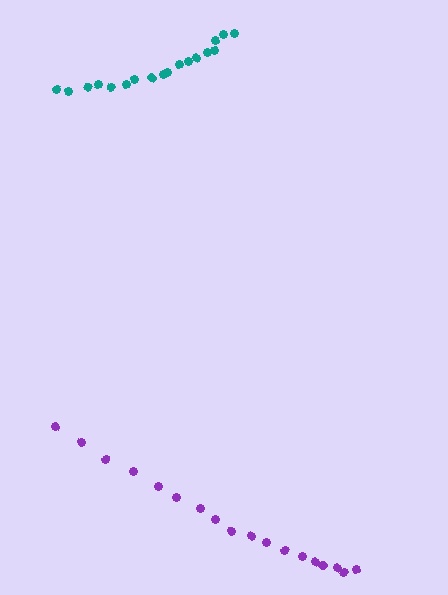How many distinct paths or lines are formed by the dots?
There are 2 distinct paths.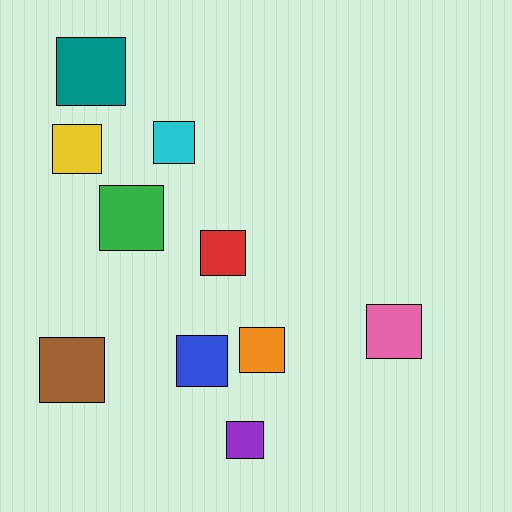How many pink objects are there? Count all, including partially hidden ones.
There is 1 pink object.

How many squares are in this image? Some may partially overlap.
There are 10 squares.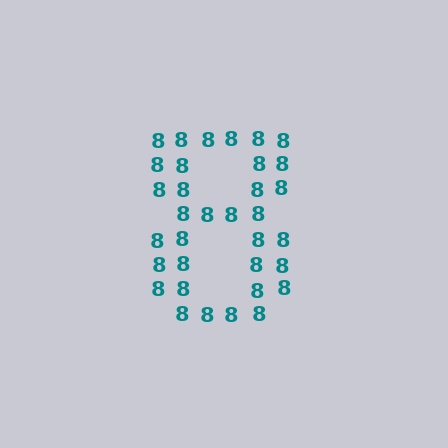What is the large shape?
The large shape is the digit 8.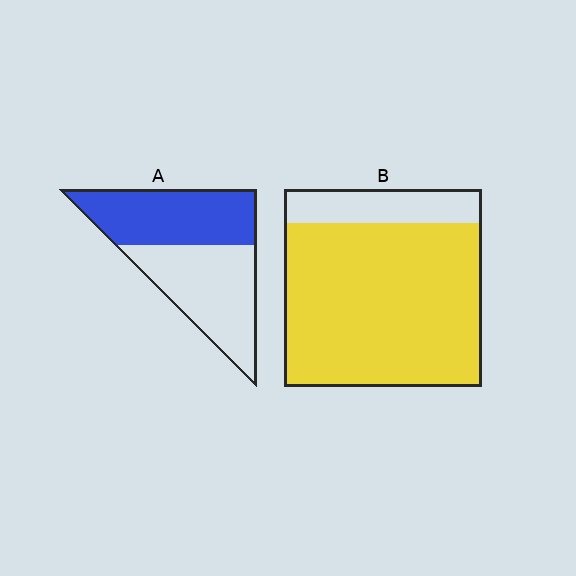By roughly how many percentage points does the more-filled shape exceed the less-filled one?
By roughly 35 percentage points (B over A).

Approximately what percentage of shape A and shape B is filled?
A is approximately 50% and B is approximately 85%.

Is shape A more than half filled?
Roughly half.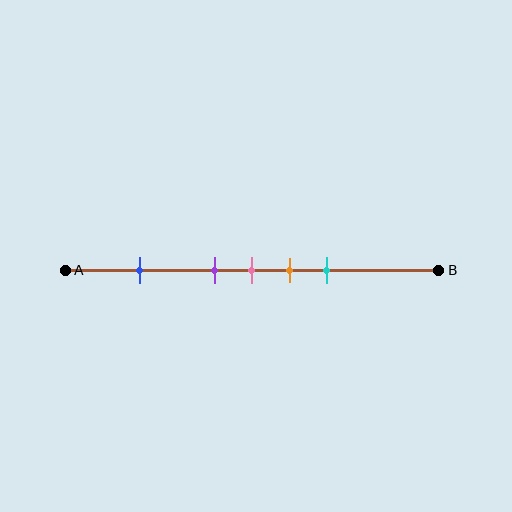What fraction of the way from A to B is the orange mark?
The orange mark is approximately 60% (0.6) of the way from A to B.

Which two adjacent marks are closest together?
The purple and pink marks are the closest adjacent pair.